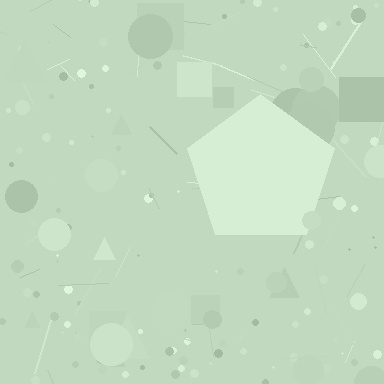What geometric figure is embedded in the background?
A pentagon is embedded in the background.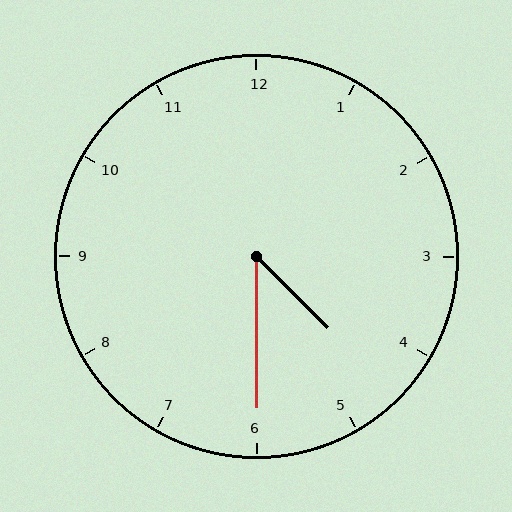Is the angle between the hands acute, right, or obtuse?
It is acute.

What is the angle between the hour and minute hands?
Approximately 45 degrees.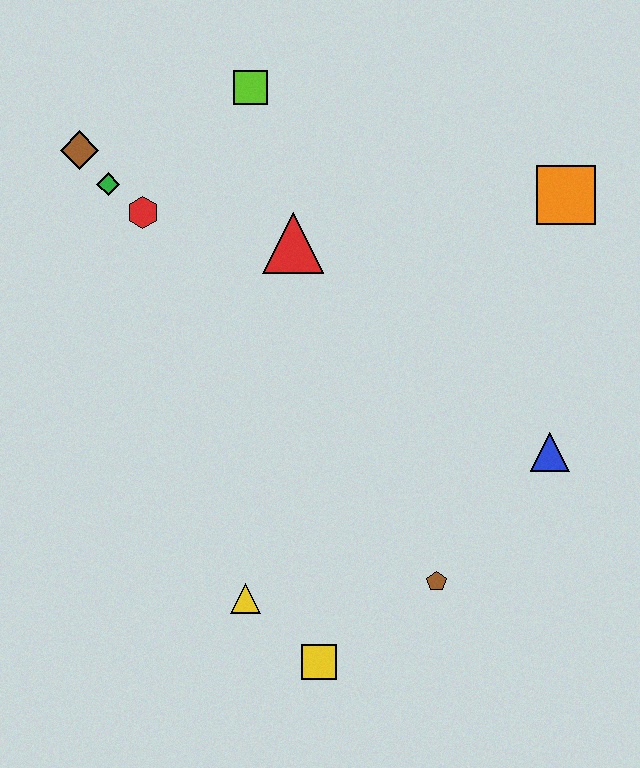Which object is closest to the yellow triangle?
The yellow square is closest to the yellow triangle.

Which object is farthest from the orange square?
The yellow square is farthest from the orange square.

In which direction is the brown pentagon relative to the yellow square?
The brown pentagon is to the right of the yellow square.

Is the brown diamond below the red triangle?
No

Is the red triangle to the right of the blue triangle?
No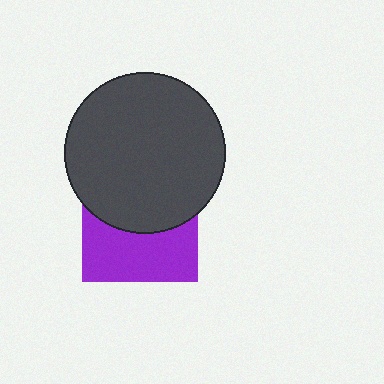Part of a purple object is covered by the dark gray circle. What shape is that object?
It is a square.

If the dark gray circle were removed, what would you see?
You would see the complete purple square.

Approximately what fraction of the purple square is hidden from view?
Roughly 52% of the purple square is hidden behind the dark gray circle.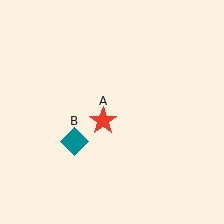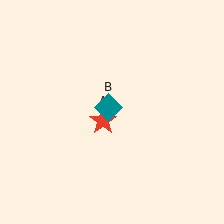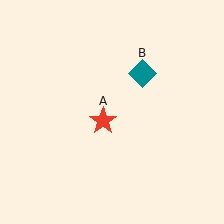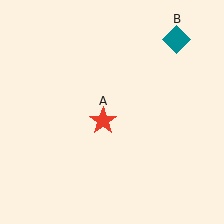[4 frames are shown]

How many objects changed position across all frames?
1 object changed position: teal diamond (object B).